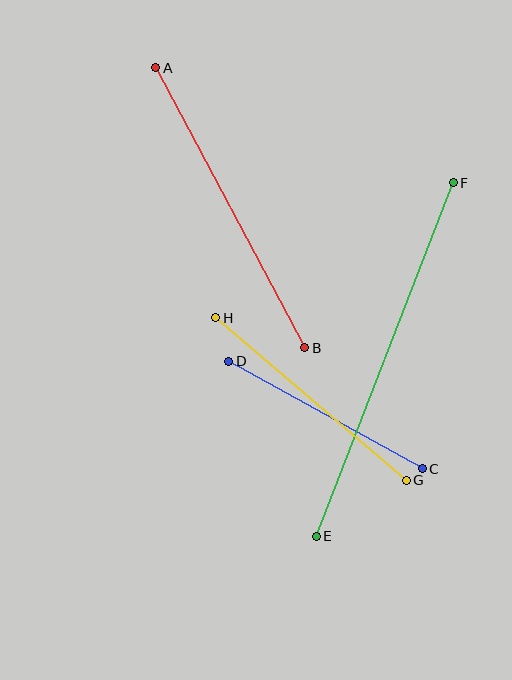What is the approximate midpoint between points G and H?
The midpoint is at approximately (311, 399) pixels.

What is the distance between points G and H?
The distance is approximately 250 pixels.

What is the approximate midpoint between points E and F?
The midpoint is at approximately (385, 360) pixels.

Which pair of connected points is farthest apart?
Points E and F are farthest apart.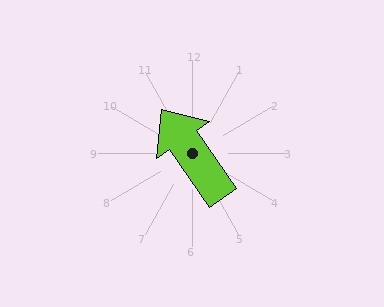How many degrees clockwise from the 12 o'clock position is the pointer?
Approximately 325 degrees.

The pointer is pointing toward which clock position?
Roughly 11 o'clock.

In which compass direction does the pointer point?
Northwest.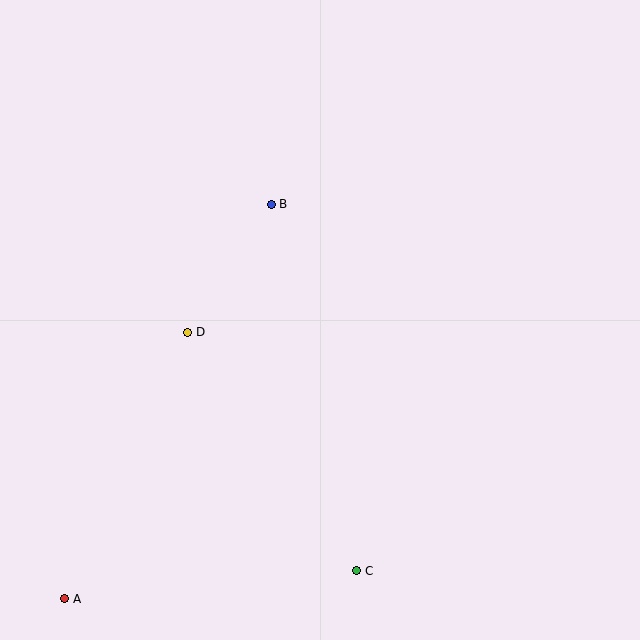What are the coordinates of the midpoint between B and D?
The midpoint between B and D is at (229, 268).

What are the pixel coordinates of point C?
Point C is at (357, 571).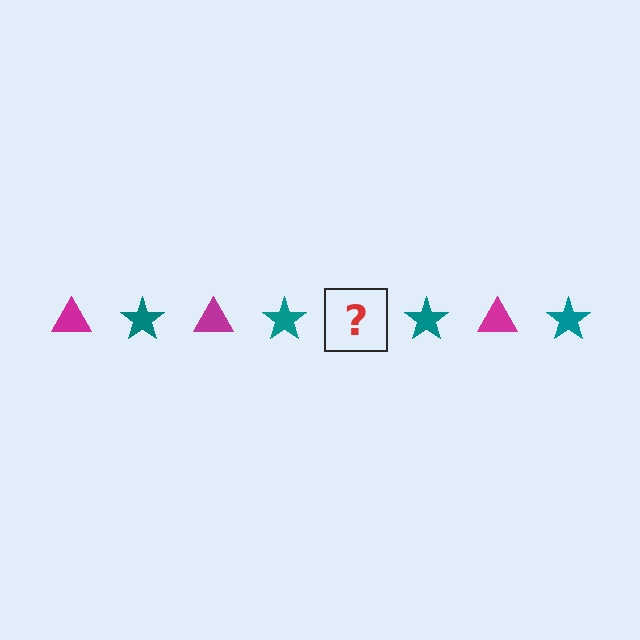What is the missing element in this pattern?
The missing element is a magenta triangle.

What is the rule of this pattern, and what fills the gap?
The rule is that the pattern alternates between magenta triangle and teal star. The gap should be filled with a magenta triangle.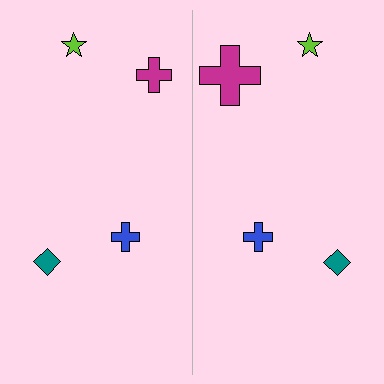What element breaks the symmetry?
The magenta cross on the right side has a different size than its mirror counterpart.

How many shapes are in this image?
There are 8 shapes in this image.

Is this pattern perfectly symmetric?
No, the pattern is not perfectly symmetric. The magenta cross on the right side has a different size than its mirror counterpart.